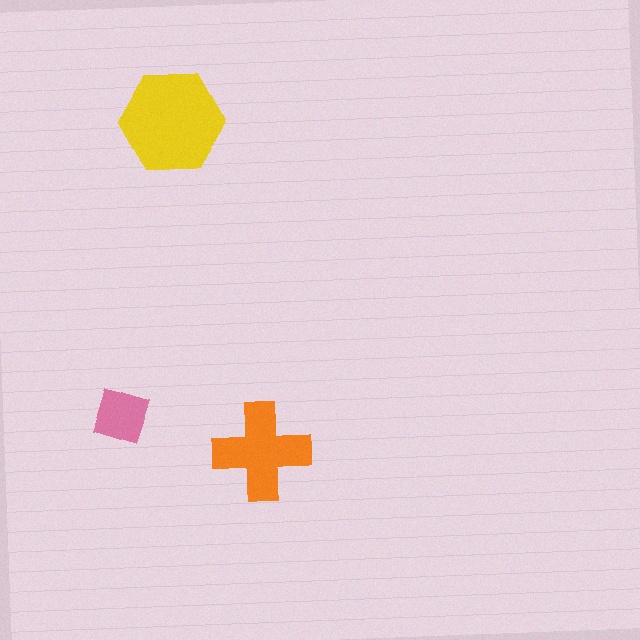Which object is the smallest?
The pink diamond.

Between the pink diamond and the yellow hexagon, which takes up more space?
The yellow hexagon.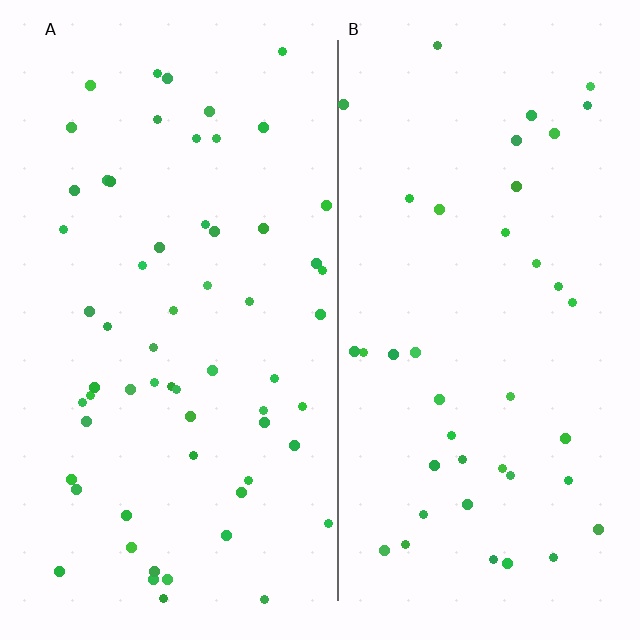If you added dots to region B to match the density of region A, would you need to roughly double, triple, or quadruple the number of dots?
Approximately double.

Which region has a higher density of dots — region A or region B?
A (the left).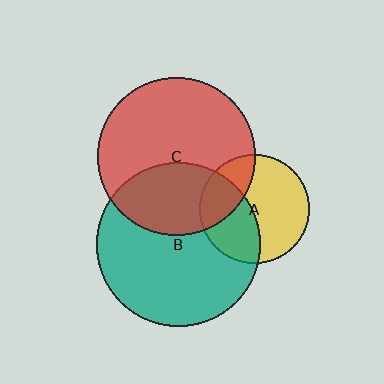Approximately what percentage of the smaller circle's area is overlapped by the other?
Approximately 35%.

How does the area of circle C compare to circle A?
Approximately 2.1 times.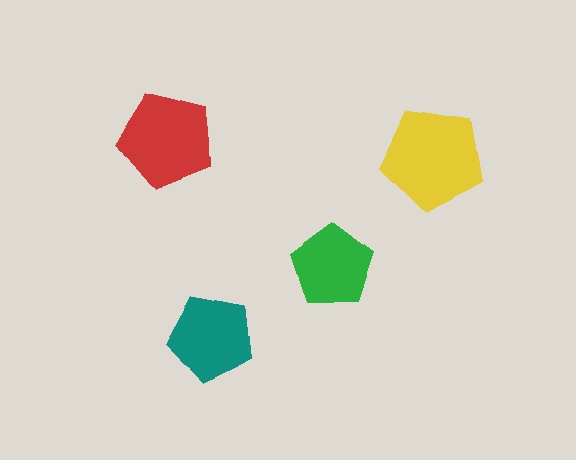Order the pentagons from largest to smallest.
the yellow one, the red one, the teal one, the green one.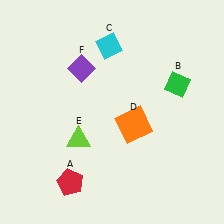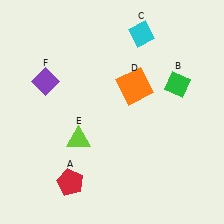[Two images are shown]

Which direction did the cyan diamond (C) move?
The cyan diamond (C) moved right.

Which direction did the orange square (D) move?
The orange square (D) moved up.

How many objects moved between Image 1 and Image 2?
3 objects moved between the two images.